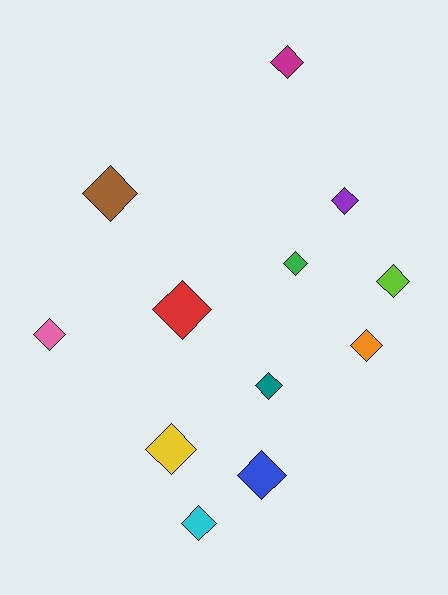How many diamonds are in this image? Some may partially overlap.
There are 12 diamonds.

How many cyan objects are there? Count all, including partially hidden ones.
There is 1 cyan object.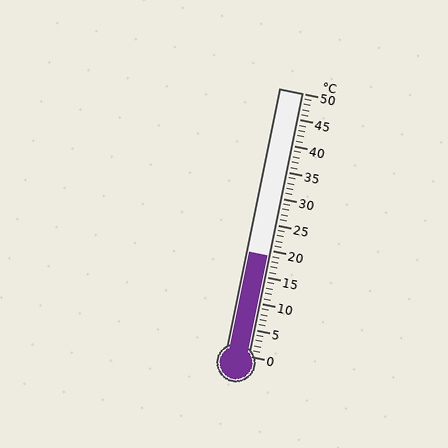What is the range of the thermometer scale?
The thermometer scale ranges from 0°C to 50°C.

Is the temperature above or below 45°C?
The temperature is below 45°C.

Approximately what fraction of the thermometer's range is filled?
The thermometer is filled to approximately 40% of its range.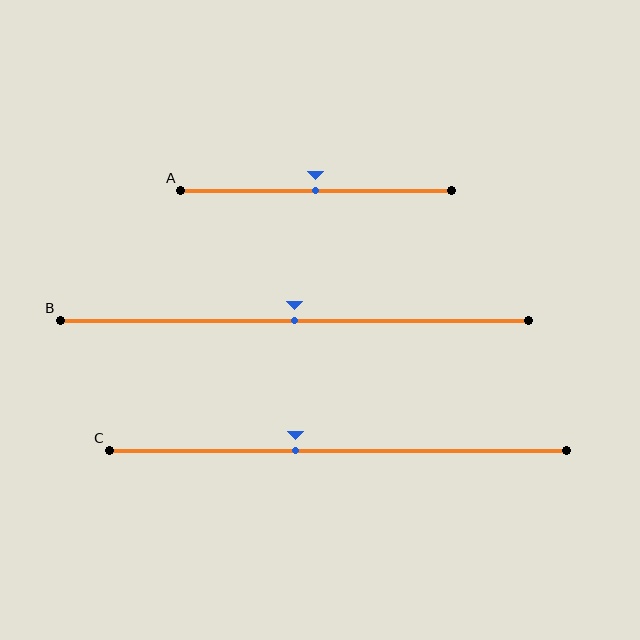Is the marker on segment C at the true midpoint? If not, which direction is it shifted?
No, the marker on segment C is shifted to the left by about 9% of the segment length.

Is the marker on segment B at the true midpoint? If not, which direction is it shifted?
Yes, the marker on segment B is at the true midpoint.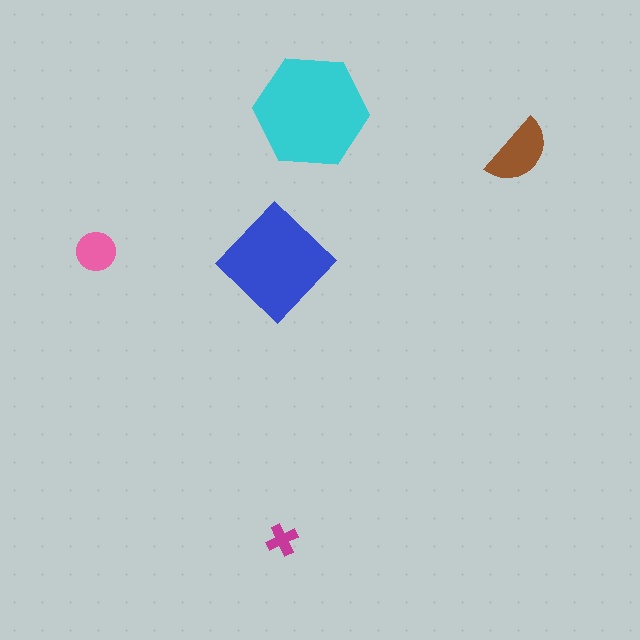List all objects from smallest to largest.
The magenta cross, the pink circle, the brown semicircle, the blue diamond, the cyan hexagon.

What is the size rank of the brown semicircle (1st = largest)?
3rd.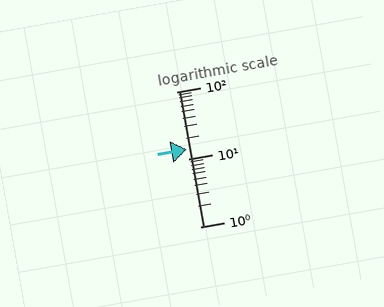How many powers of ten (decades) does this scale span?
The scale spans 2 decades, from 1 to 100.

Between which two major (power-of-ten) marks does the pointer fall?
The pointer is between 10 and 100.